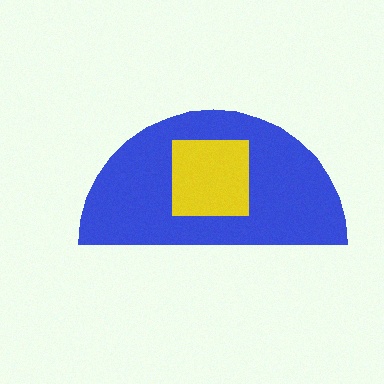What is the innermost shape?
The yellow square.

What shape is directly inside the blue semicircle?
The yellow square.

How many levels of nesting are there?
2.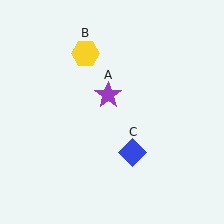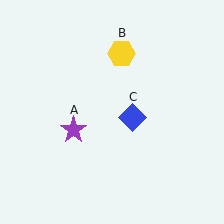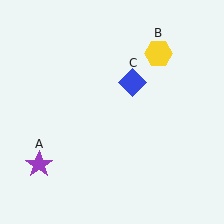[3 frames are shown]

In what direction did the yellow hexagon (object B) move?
The yellow hexagon (object B) moved right.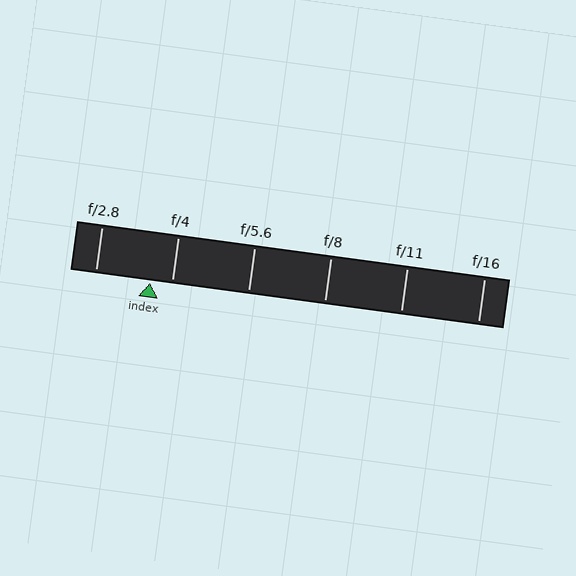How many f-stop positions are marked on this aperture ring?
There are 6 f-stop positions marked.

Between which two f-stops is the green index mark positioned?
The index mark is between f/2.8 and f/4.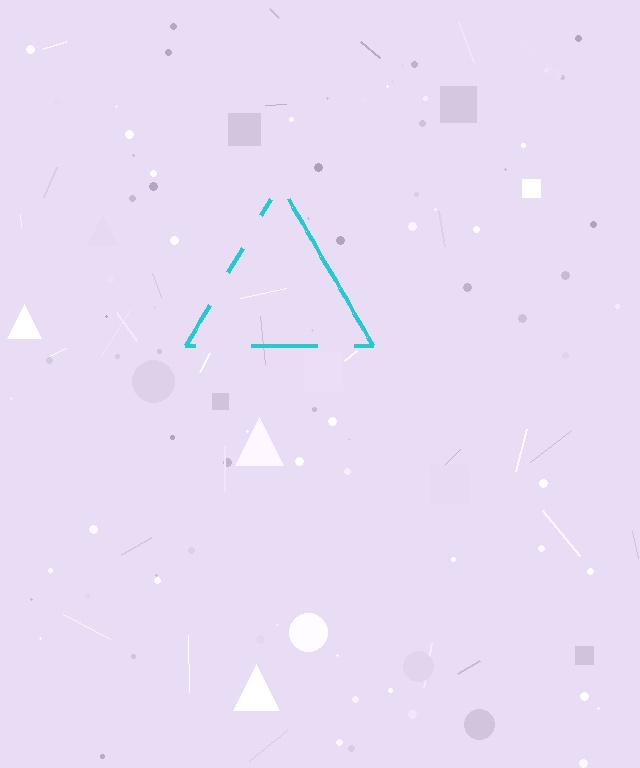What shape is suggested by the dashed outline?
The dashed outline suggests a triangle.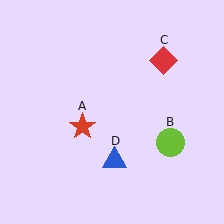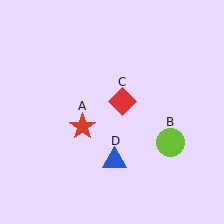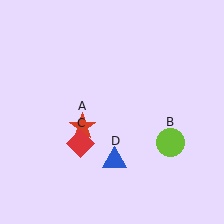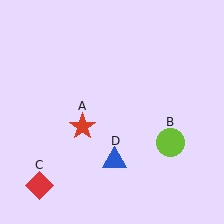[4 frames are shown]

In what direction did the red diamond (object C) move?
The red diamond (object C) moved down and to the left.